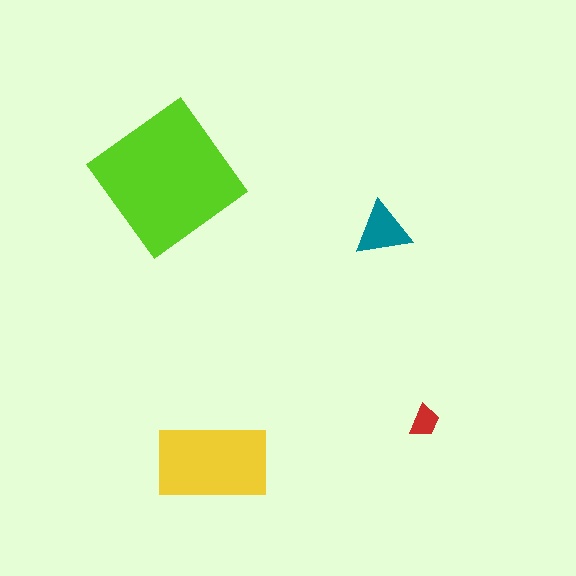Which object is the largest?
The lime diamond.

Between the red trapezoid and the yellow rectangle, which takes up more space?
The yellow rectangle.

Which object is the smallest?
The red trapezoid.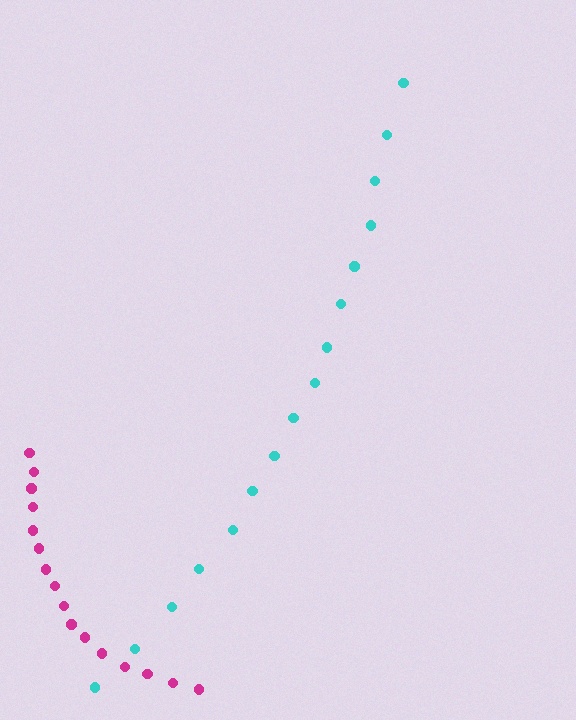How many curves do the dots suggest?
There are 2 distinct paths.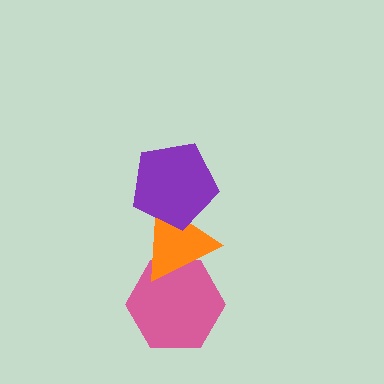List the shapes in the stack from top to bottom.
From top to bottom: the purple pentagon, the orange triangle, the pink hexagon.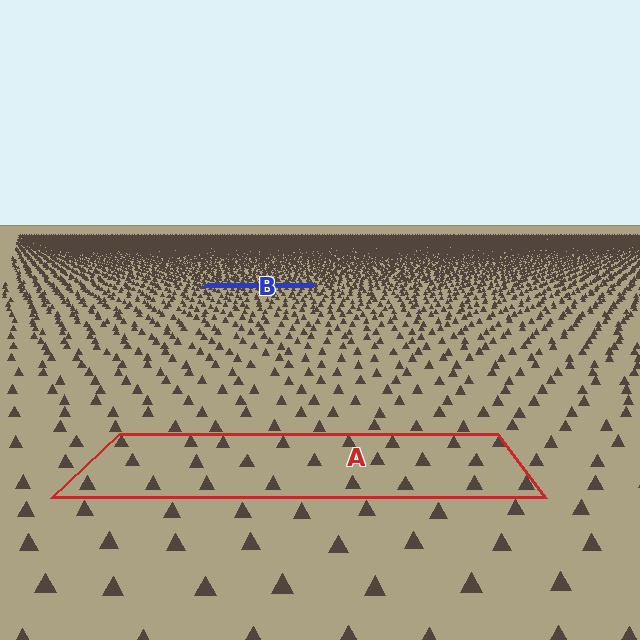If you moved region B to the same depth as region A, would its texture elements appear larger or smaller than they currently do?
They would appear larger. At a closer depth, the same texture elements are projected at a bigger on-screen size.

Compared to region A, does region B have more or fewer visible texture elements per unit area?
Region B has more texture elements per unit area — they are packed more densely because it is farther away.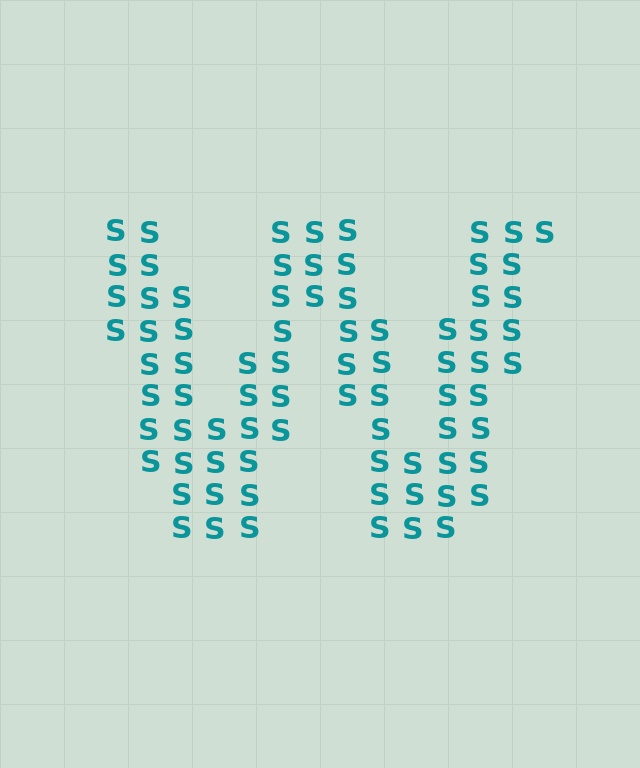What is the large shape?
The large shape is the letter W.